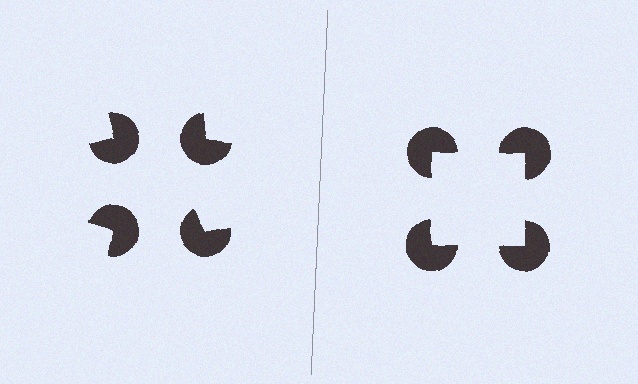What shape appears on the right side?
An illusory square.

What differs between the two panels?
The pac-man discs are positioned identically on both sides; only the wedge orientations differ. On the right they align to a square; on the left they are misaligned.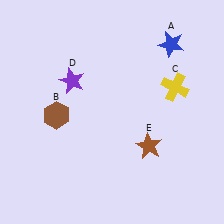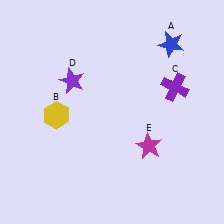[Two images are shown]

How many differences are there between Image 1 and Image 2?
There are 3 differences between the two images.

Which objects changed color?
B changed from brown to yellow. C changed from yellow to purple. E changed from brown to magenta.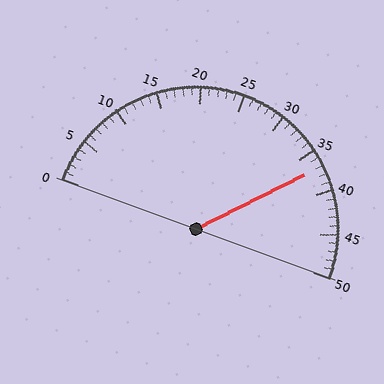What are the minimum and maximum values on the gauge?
The gauge ranges from 0 to 50.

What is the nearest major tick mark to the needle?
The nearest major tick mark is 35.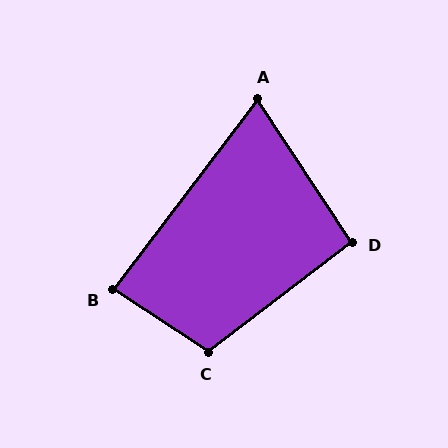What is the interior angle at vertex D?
Approximately 94 degrees (approximately right).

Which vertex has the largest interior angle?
C, at approximately 109 degrees.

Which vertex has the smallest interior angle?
A, at approximately 71 degrees.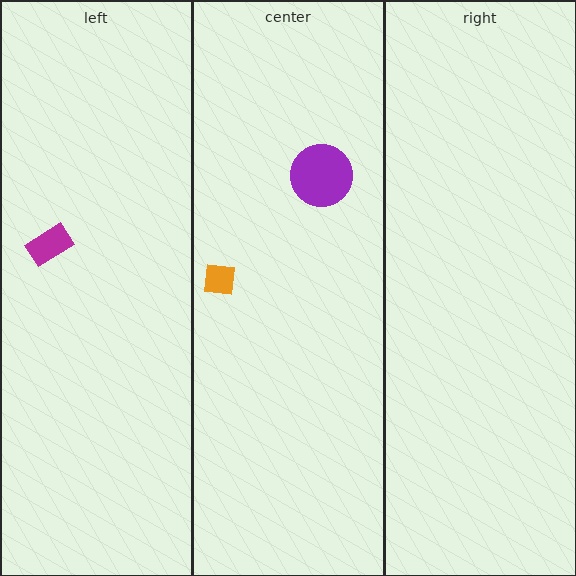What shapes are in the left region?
The magenta rectangle.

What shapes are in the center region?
The orange square, the purple circle.